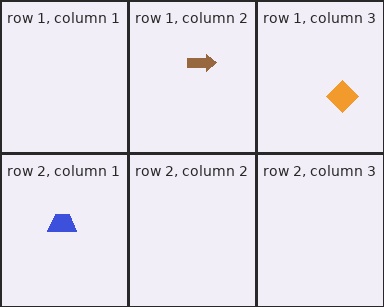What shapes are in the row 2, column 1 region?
The blue trapezoid.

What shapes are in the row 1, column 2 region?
The brown arrow.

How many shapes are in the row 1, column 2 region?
1.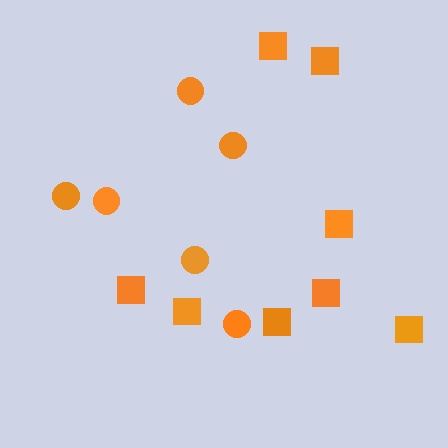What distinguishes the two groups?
There are 2 groups: one group of circles (6) and one group of squares (8).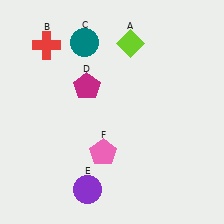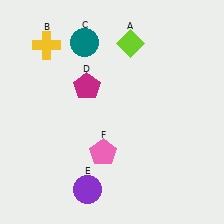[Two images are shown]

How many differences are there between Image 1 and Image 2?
There is 1 difference between the two images.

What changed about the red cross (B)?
In Image 1, B is red. In Image 2, it changed to yellow.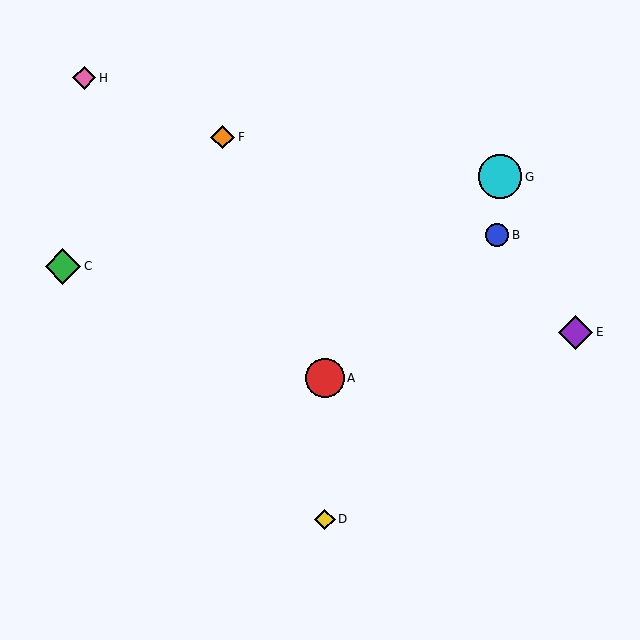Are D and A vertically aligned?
Yes, both are at x≈325.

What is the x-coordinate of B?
Object B is at x≈497.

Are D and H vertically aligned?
No, D is at x≈325 and H is at x≈84.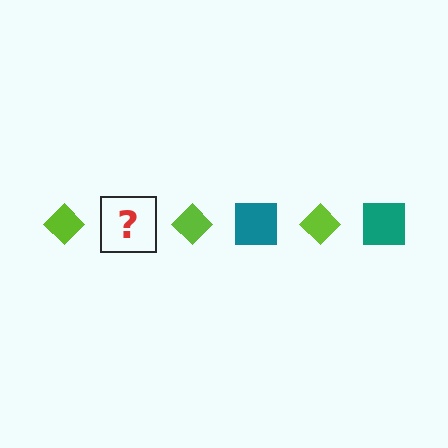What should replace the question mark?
The question mark should be replaced with a teal square.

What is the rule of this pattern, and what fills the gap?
The rule is that the pattern alternates between lime diamond and teal square. The gap should be filled with a teal square.